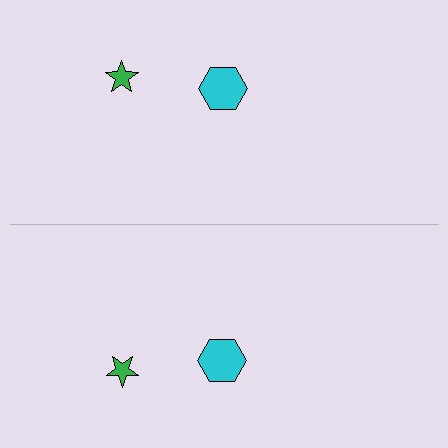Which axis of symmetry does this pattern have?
The pattern has a horizontal axis of symmetry running through the center of the image.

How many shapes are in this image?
There are 4 shapes in this image.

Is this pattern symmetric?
Yes, this pattern has bilateral (reflection) symmetry.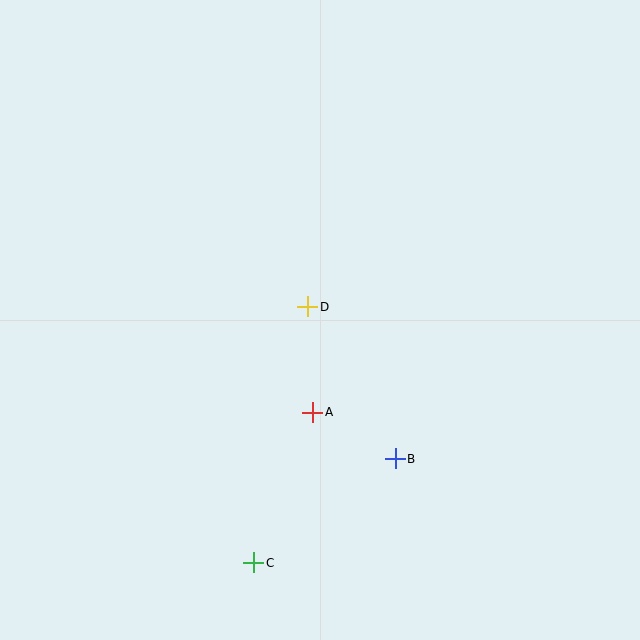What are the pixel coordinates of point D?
Point D is at (308, 307).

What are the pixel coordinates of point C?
Point C is at (254, 563).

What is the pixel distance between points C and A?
The distance between C and A is 161 pixels.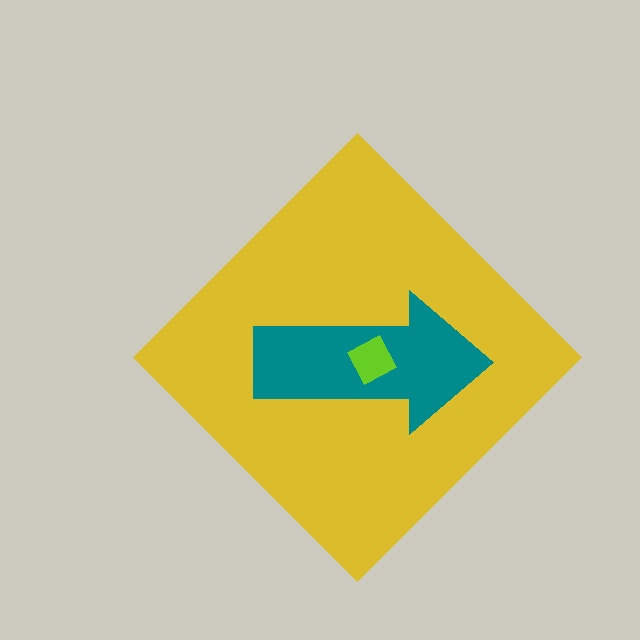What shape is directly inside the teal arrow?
The lime square.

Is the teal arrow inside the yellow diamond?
Yes.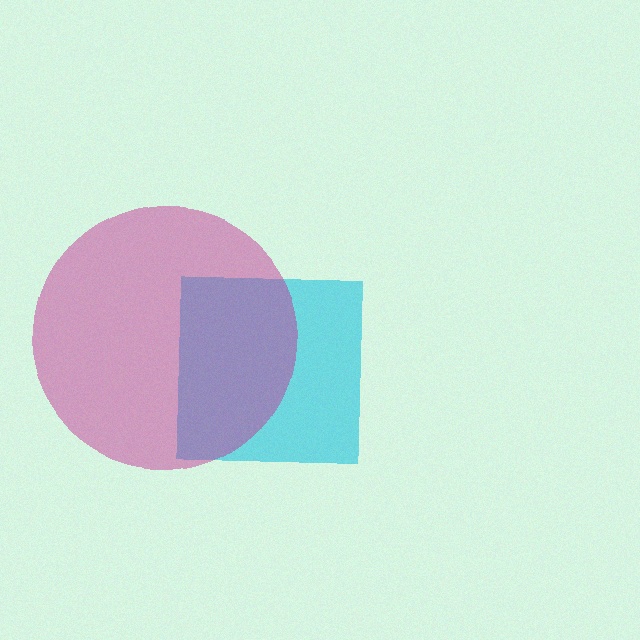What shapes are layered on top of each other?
The layered shapes are: a cyan square, a magenta circle.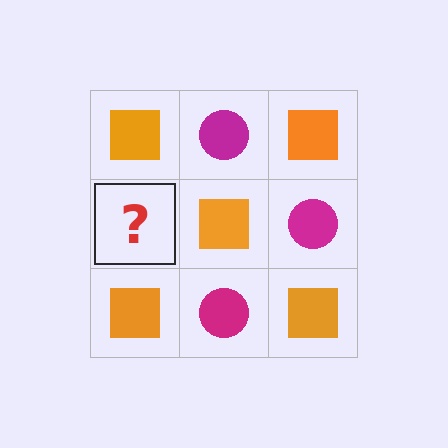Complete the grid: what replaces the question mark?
The question mark should be replaced with a magenta circle.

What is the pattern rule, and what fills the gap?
The rule is that it alternates orange square and magenta circle in a checkerboard pattern. The gap should be filled with a magenta circle.